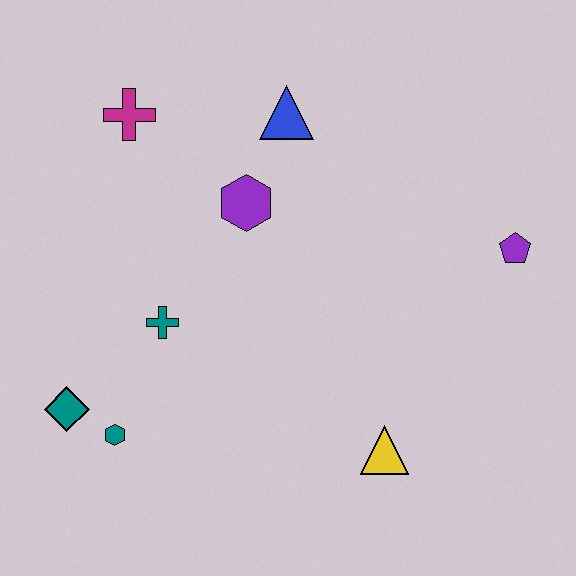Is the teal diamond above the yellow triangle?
Yes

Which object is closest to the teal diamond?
The teal hexagon is closest to the teal diamond.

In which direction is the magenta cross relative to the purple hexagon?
The magenta cross is to the left of the purple hexagon.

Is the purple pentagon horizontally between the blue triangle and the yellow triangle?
No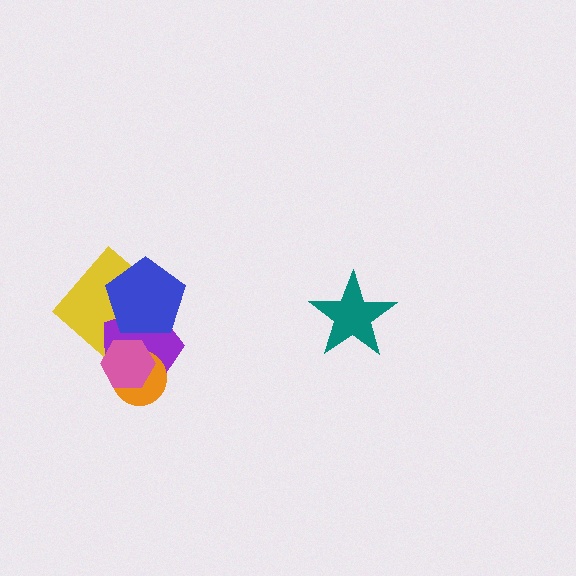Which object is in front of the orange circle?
The pink hexagon is in front of the orange circle.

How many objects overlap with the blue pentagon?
2 objects overlap with the blue pentagon.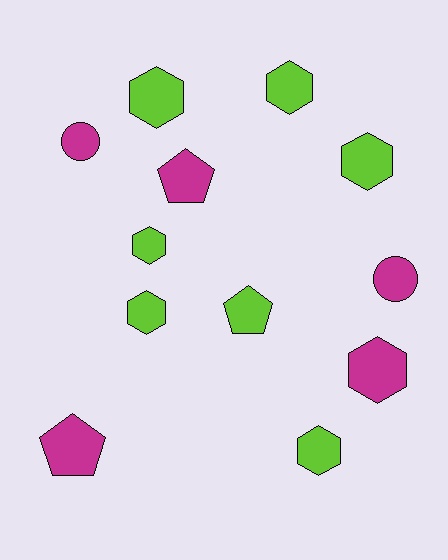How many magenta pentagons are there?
There are 2 magenta pentagons.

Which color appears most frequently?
Lime, with 7 objects.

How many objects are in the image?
There are 12 objects.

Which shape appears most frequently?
Hexagon, with 7 objects.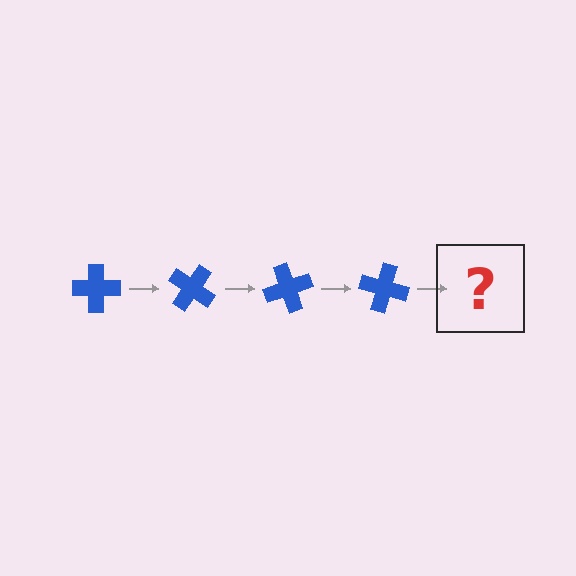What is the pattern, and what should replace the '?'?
The pattern is that the cross rotates 35 degrees each step. The '?' should be a blue cross rotated 140 degrees.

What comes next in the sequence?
The next element should be a blue cross rotated 140 degrees.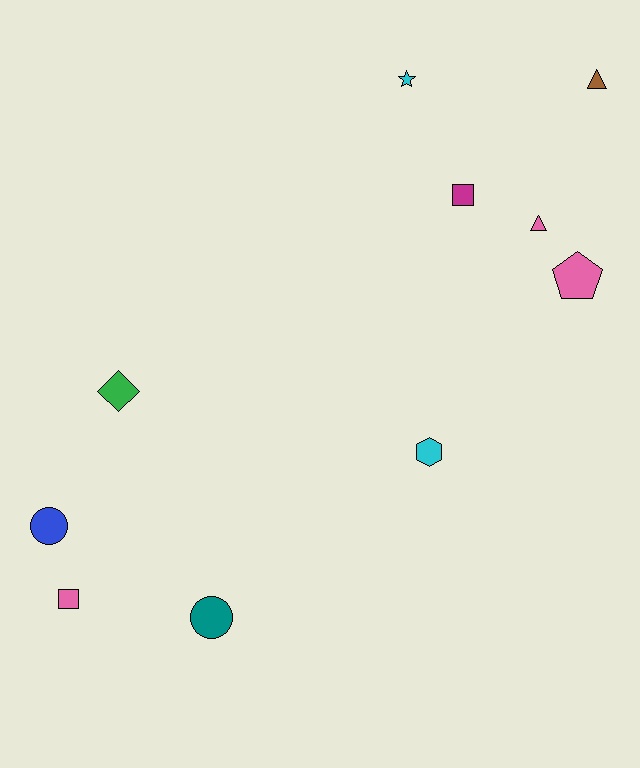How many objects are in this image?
There are 10 objects.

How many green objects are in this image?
There is 1 green object.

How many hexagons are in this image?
There is 1 hexagon.